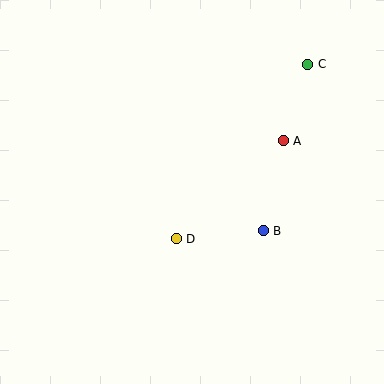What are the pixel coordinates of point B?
Point B is at (263, 231).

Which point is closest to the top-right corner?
Point C is closest to the top-right corner.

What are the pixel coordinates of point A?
Point A is at (283, 141).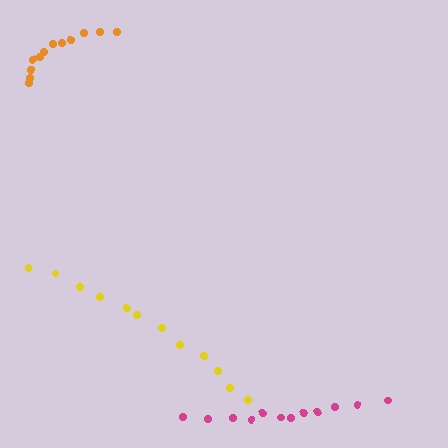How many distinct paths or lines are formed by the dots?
There are 3 distinct paths.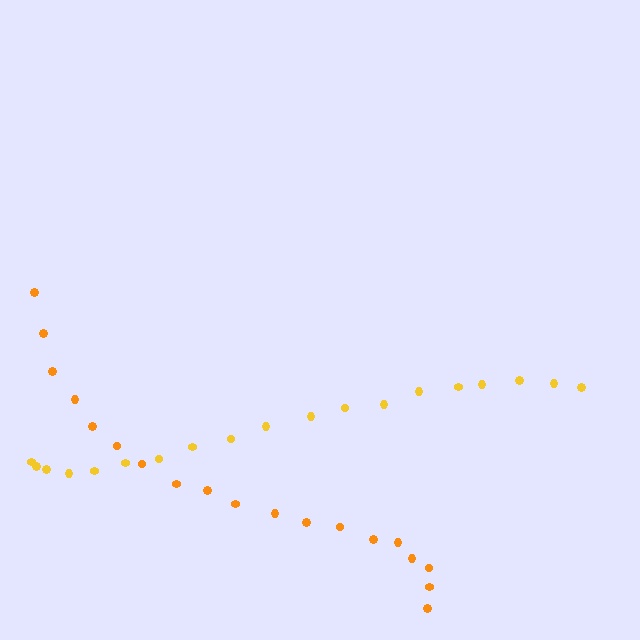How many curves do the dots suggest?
There are 2 distinct paths.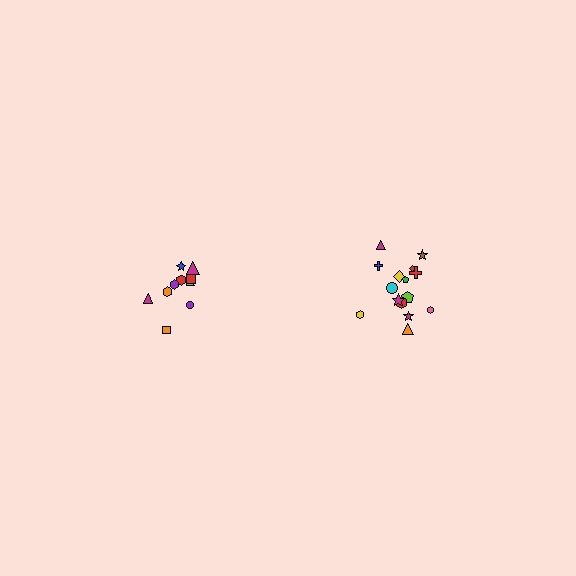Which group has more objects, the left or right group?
The right group.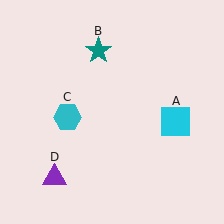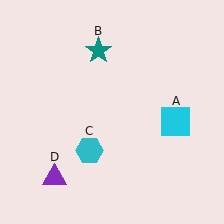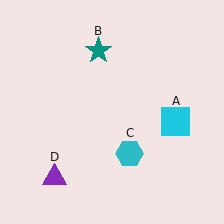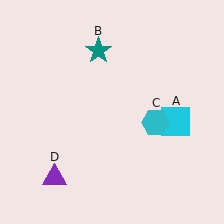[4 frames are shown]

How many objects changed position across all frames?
1 object changed position: cyan hexagon (object C).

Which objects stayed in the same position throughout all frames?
Cyan square (object A) and teal star (object B) and purple triangle (object D) remained stationary.